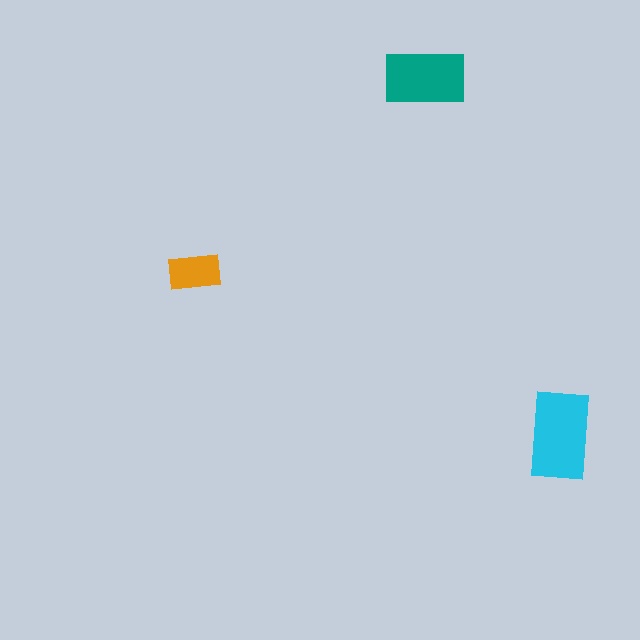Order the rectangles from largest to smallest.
the cyan one, the teal one, the orange one.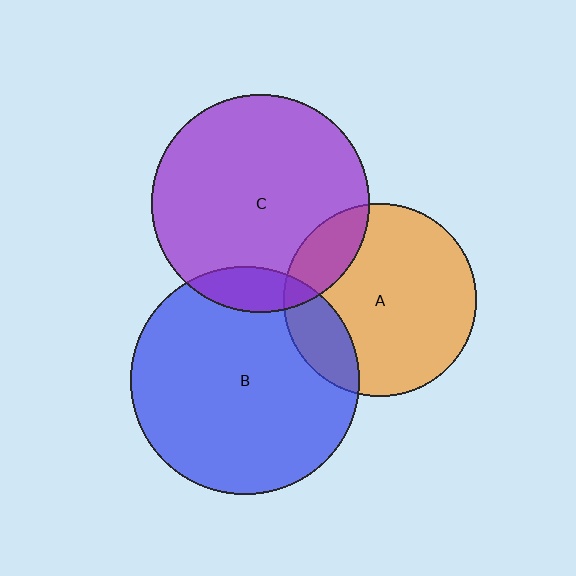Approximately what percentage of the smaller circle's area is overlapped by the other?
Approximately 15%.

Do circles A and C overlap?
Yes.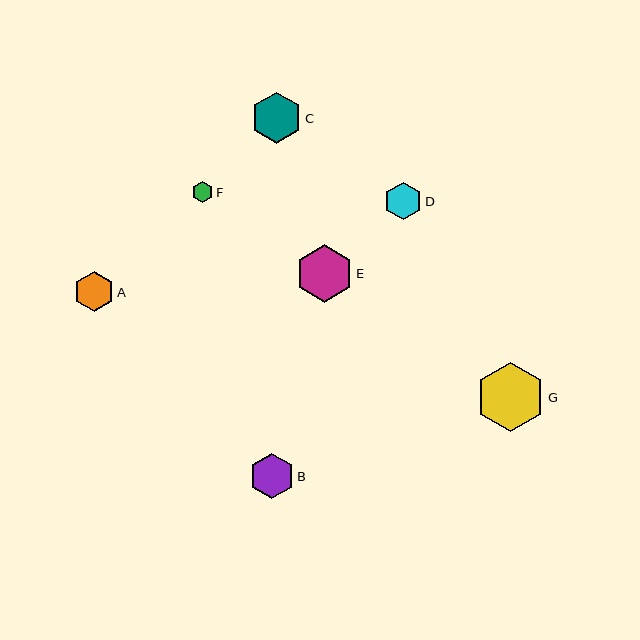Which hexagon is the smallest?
Hexagon F is the smallest with a size of approximately 21 pixels.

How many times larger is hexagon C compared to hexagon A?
Hexagon C is approximately 1.3 times the size of hexagon A.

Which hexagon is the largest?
Hexagon G is the largest with a size of approximately 69 pixels.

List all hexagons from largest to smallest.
From largest to smallest: G, E, C, B, A, D, F.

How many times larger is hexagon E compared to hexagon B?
Hexagon E is approximately 1.3 times the size of hexagon B.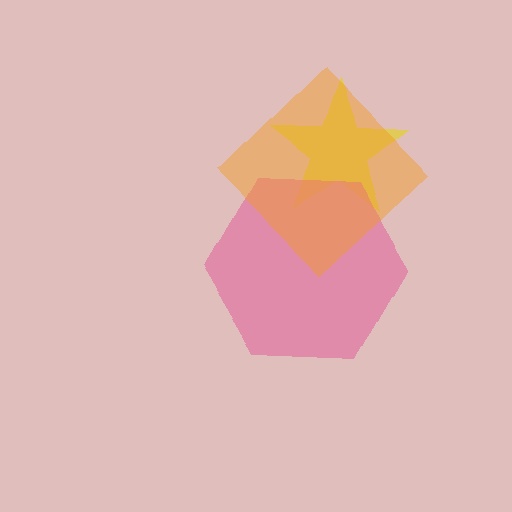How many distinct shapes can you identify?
There are 3 distinct shapes: a yellow star, a pink hexagon, an orange diamond.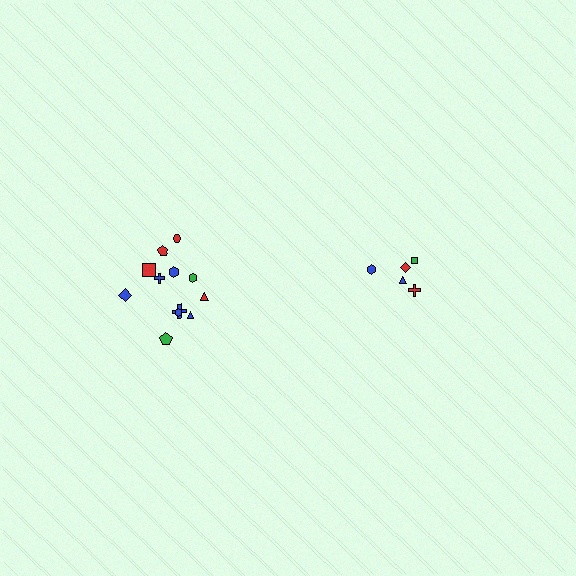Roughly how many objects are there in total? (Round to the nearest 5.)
Roughly 15 objects in total.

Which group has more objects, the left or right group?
The left group.